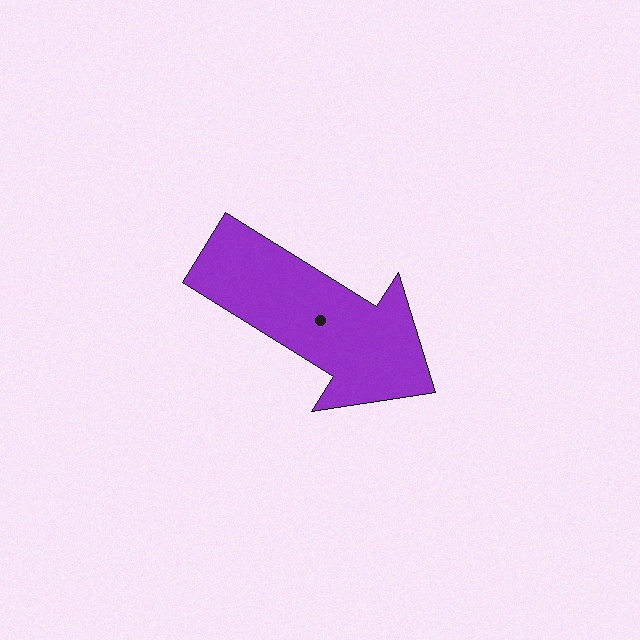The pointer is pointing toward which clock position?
Roughly 4 o'clock.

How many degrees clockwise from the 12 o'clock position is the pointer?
Approximately 122 degrees.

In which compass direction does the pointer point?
Southeast.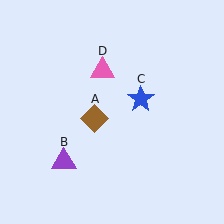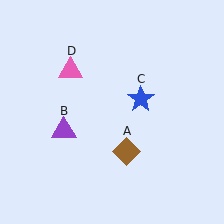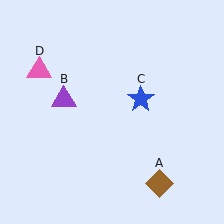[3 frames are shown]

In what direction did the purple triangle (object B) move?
The purple triangle (object B) moved up.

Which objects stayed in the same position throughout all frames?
Blue star (object C) remained stationary.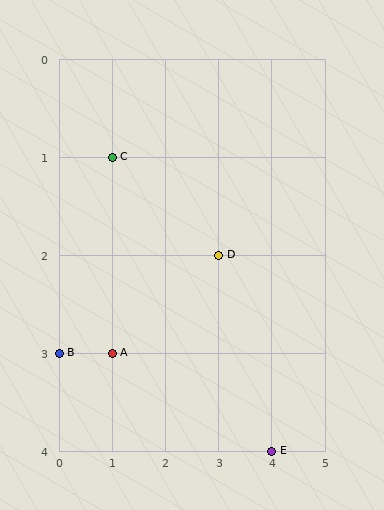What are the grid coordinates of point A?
Point A is at grid coordinates (1, 3).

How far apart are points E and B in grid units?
Points E and B are 4 columns and 1 row apart (about 4.1 grid units diagonally).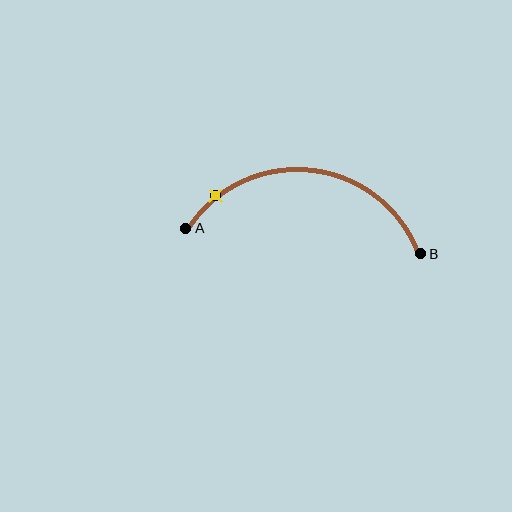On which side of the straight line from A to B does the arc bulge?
The arc bulges above the straight line connecting A and B.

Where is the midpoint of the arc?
The arc midpoint is the point on the curve farthest from the straight line joining A and B. It sits above that line.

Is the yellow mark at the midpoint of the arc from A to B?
No. The yellow mark lies on the arc but is closer to endpoint A. The arc midpoint would be at the point on the curve equidistant along the arc from both A and B.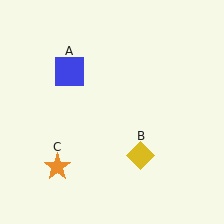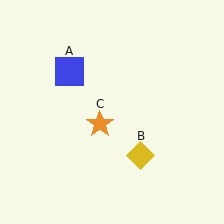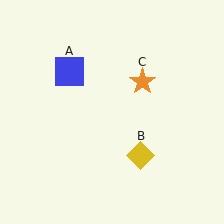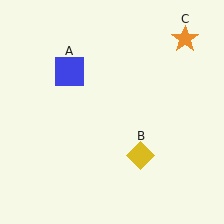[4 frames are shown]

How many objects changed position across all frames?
1 object changed position: orange star (object C).